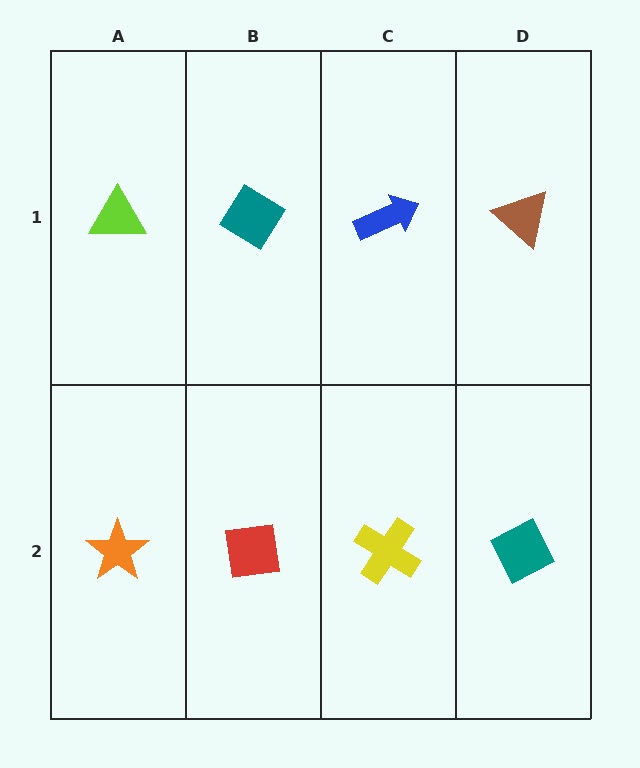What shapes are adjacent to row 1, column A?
An orange star (row 2, column A), a teal diamond (row 1, column B).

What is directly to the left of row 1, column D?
A blue arrow.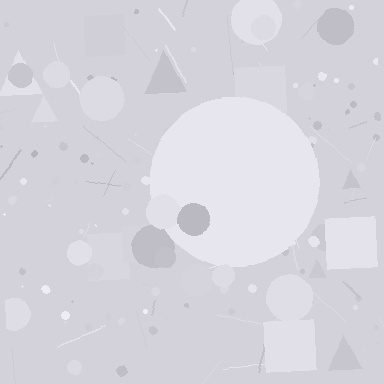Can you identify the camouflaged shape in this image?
The camouflaged shape is a circle.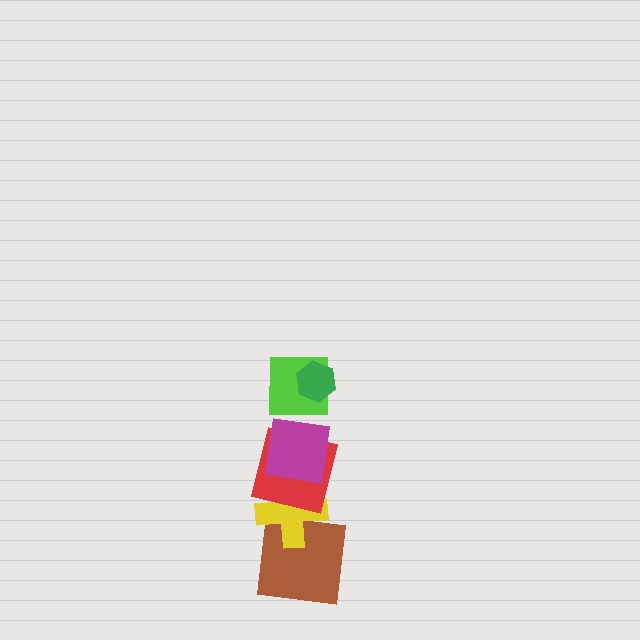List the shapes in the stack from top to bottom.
From top to bottom: the green hexagon, the lime square, the magenta square, the red square, the yellow cross, the brown square.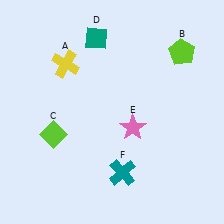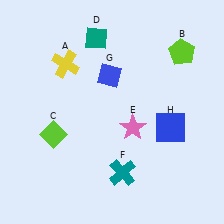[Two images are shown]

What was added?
A blue diamond (G), a blue square (H) were added in Image 2.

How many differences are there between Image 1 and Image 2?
There are 2 differences between the two images.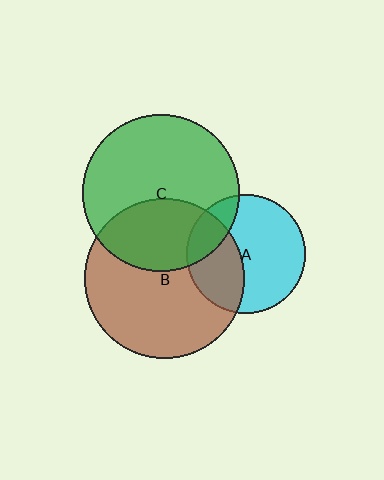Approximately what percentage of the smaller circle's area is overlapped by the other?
Approximately 20%.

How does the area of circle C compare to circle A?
Approximately 1.7 times.